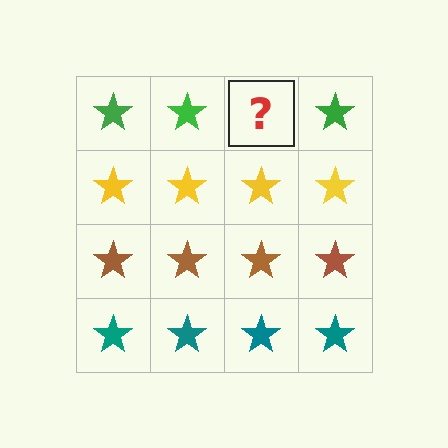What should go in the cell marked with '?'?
The missing cell should contain a green star.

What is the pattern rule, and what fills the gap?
The rule is that each row has a consistent color. The gap should be filled with a green star.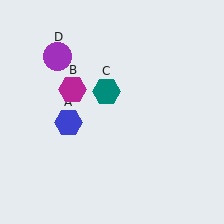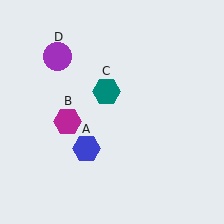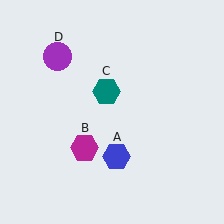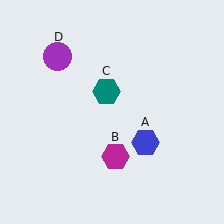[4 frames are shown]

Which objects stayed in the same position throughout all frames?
Teal hexagon (object C) and purple circle (object D) remained stationary.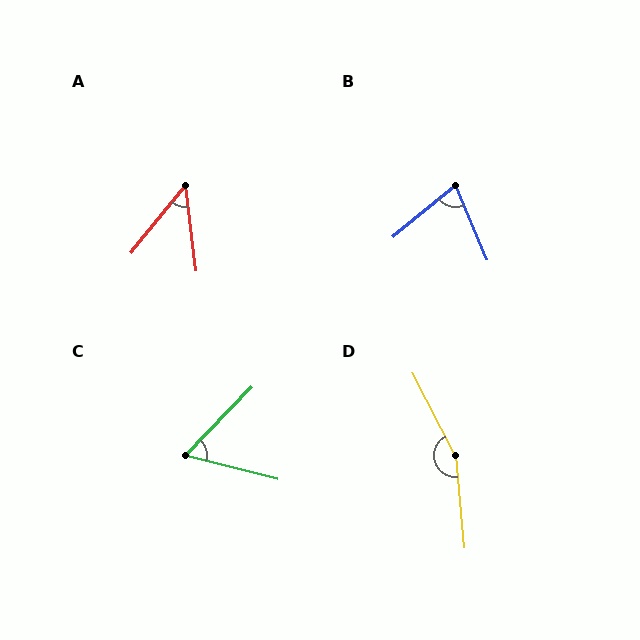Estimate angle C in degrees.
Approximately 60 degrees.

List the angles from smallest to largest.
A (46°), C (60°), B (74°), D (158°).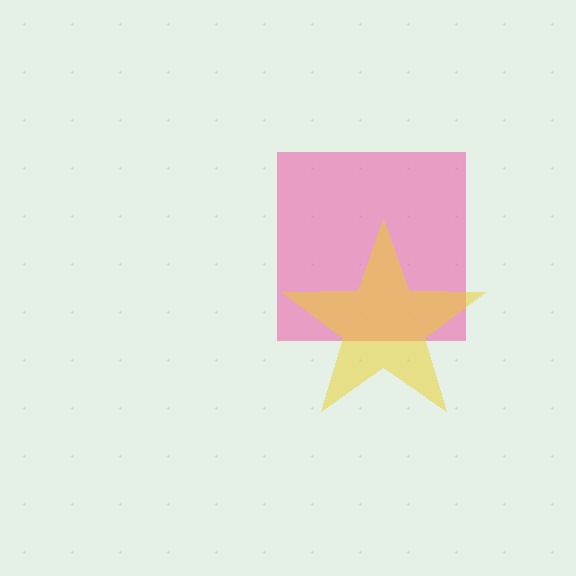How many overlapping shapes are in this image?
There are 2 overlapping shapes in the image.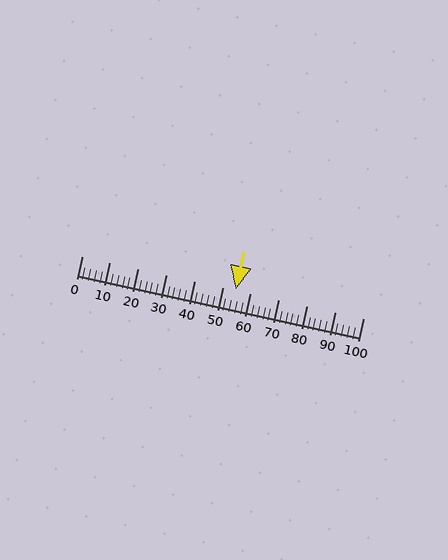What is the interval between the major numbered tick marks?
The major tick marks are spaced 10 units apart.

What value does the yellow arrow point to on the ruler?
The yellow arrow points to approximately 55.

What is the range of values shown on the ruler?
The ruler shows values from 0 to 100.